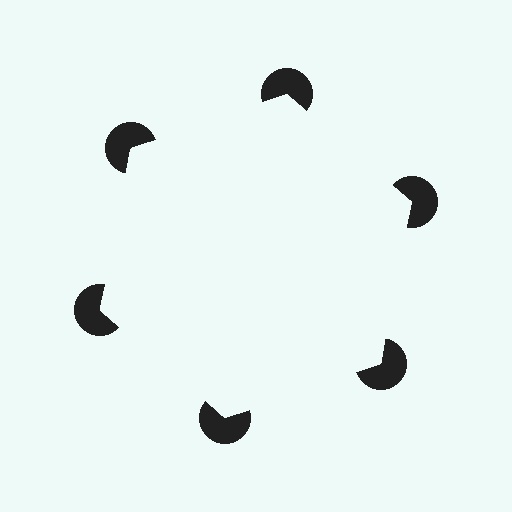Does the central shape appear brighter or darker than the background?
It typically appears slightly brighter than the background, even though no actual brightness change is drawn.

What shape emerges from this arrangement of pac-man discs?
An illusory hexagon — its edges are inferred from the aligned wedge cuts in the pac-man discs, not physically drawn.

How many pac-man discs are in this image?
There are 6 — one at each vertex of the illusory hexagon.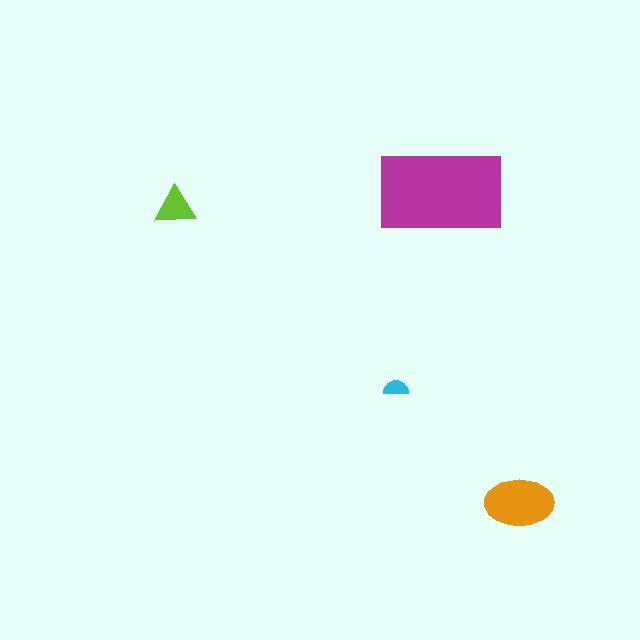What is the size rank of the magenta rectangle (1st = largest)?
1st.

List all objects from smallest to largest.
The cyan semicircle, the lime triangle, the orange ellipse, the magenta rectangle.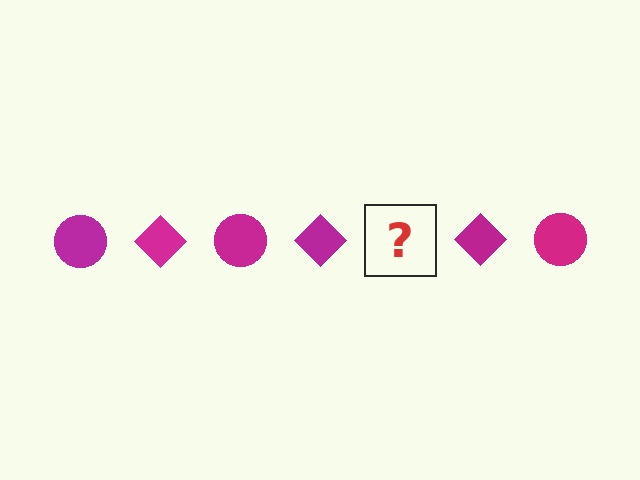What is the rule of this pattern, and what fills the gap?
The rule is that the pattern cycles through circle, diamond shapes in magenta. The gap should be filled with a magenta circle.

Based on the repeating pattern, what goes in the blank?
The blank should be a magenta circle.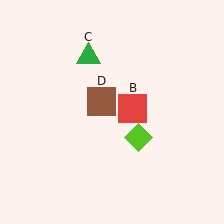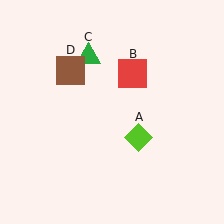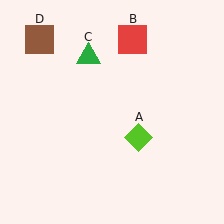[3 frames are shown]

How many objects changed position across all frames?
2 objects changed position: red square (object B), brown square (object D).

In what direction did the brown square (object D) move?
The brown square (object D) moved up and to the left.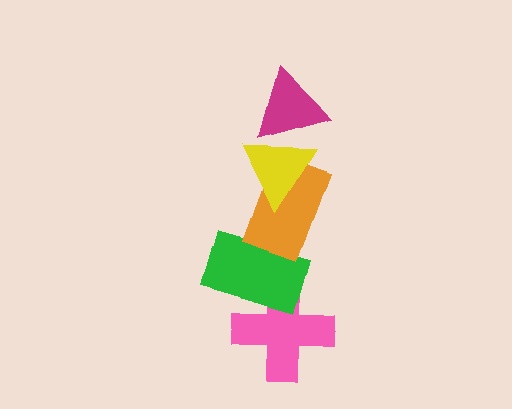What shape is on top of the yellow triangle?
The magenta triangle is on top of the yellow triangle.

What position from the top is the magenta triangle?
The magenta triangle is 1st from the top.